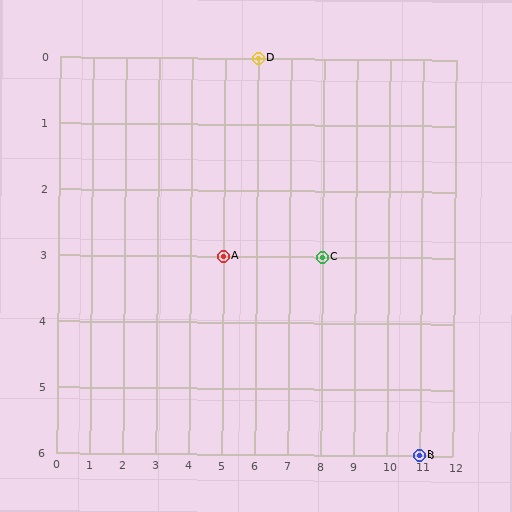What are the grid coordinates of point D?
Point D is at grid coordinates (6, 0).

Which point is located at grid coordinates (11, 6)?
Point B is at (11, 6).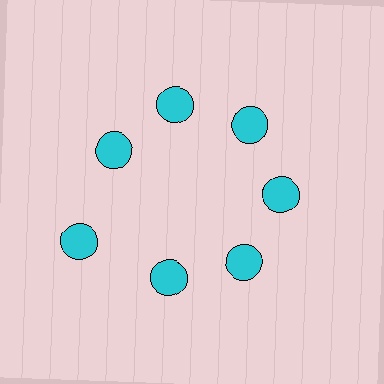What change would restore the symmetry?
The symmetry would be restored by moving it inward, back onto the ring so that all 7 circles sit at equal angles and equal distance from the center.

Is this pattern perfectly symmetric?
No. The 7 cyan circles are arranged in a ring, but one element near the 8 o'clock position is pushed outward from the center, breaking the 7-fold rotational symmetry.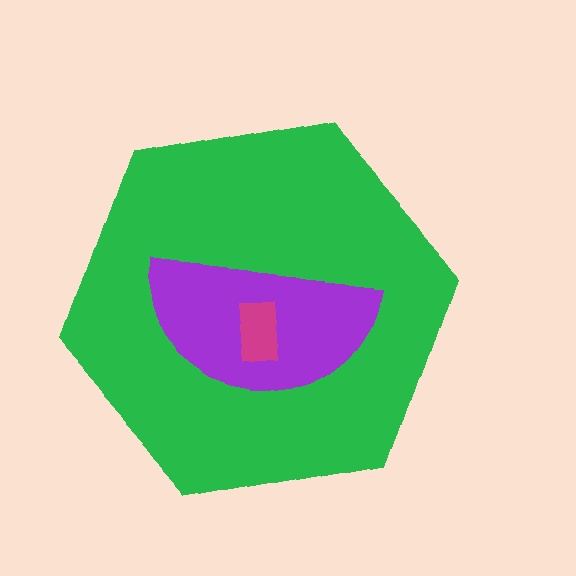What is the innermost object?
The magenta rectangle.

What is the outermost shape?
The green hexagon.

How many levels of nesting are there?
3.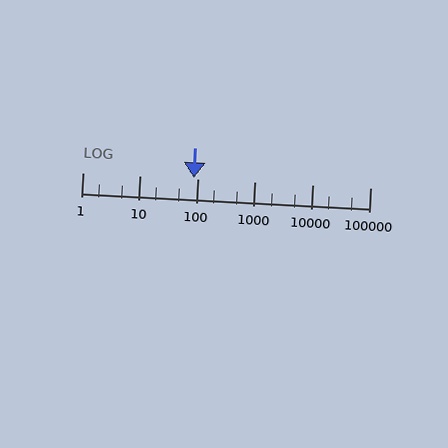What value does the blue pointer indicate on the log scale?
The pointer indicates approximately 86.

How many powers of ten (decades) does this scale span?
The scale spans 5 decades, from 1 to 100000.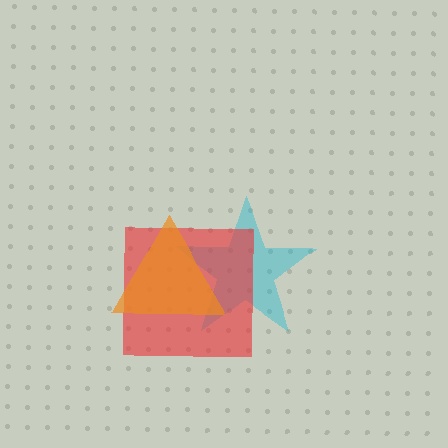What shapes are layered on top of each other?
The layered shapes are: a cyan star, a red square, an orange triangle.